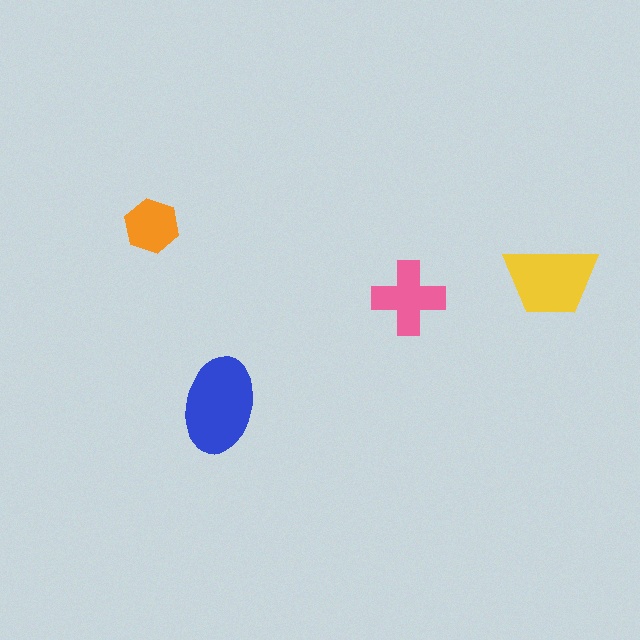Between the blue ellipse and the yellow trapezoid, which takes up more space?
The blue ellipse.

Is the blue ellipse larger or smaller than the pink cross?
Larger.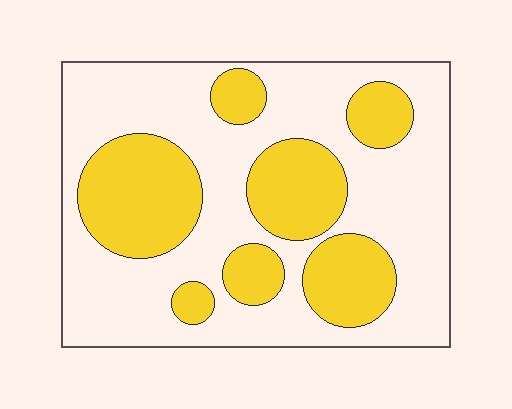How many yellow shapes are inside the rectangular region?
7.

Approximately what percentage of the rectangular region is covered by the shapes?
Approximately 35%.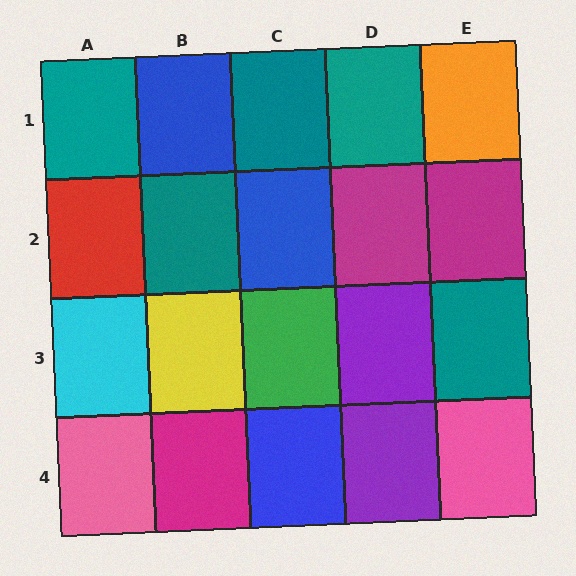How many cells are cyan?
1 cell is cyan.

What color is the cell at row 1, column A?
Teal.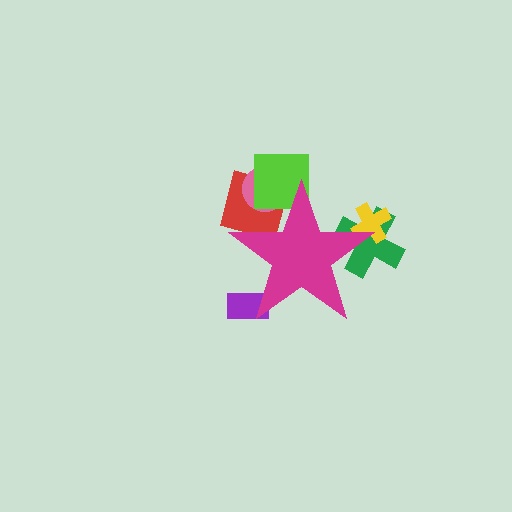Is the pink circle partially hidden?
Yes, the pink circle is partially hidden behind the magenta star.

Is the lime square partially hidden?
Yes, the lime square is partially hidden behind the magenta star.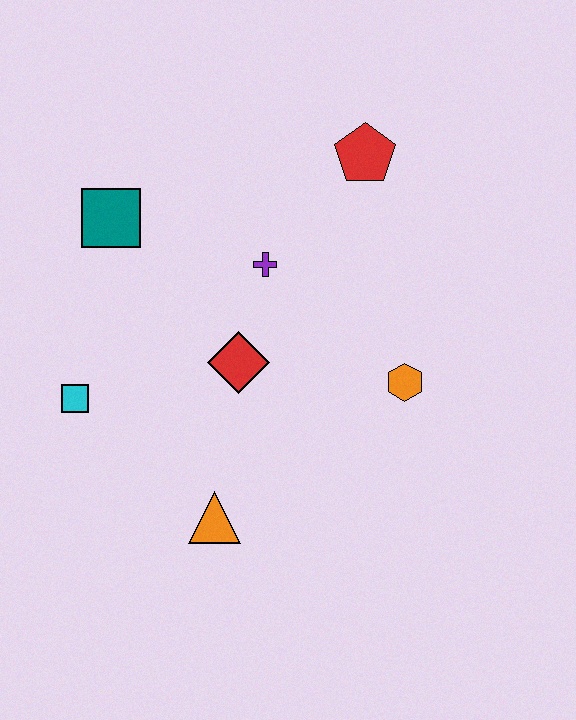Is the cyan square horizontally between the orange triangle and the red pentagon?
No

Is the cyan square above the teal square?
No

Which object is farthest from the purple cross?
The orange triangle is farthest from the purple cross.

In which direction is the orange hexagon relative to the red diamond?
The orange hexagon is to the right of the red diamond.